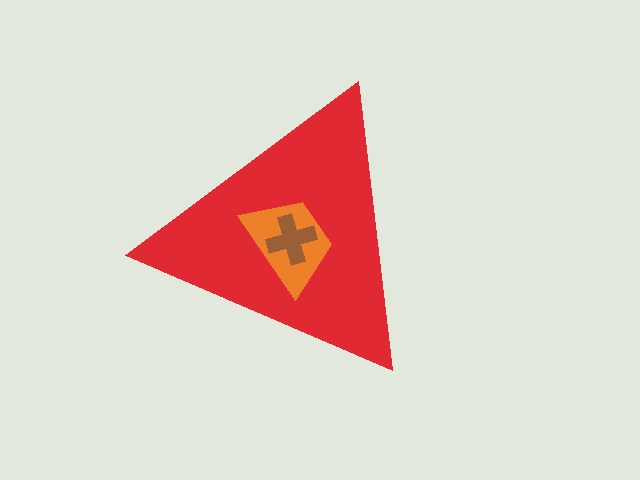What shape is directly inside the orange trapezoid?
The brown cross.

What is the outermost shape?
The red triangle.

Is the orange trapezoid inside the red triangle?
Yes.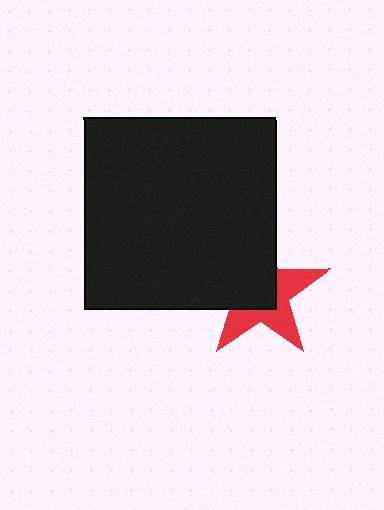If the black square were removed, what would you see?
You would see the complete red star.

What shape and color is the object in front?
The object in front is a black square.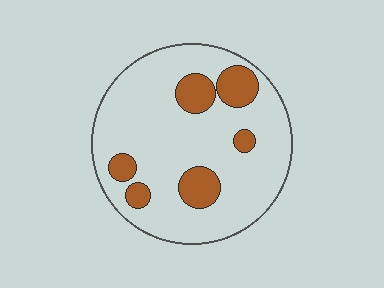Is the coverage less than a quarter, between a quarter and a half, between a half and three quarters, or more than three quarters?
Less than a quarter.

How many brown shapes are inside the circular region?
6.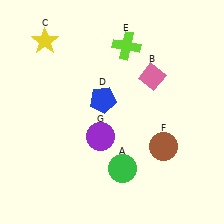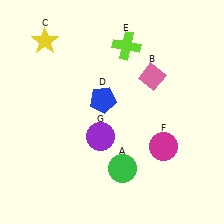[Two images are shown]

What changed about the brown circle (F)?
In Image 1, F is brown. In Image 2, it changed to magenta.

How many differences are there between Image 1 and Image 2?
There is 1 difference between the two images.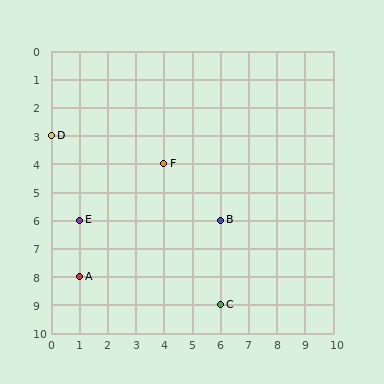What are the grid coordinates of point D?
Point D is at grid coordinates (0, 3).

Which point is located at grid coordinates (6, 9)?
Point C is at (6, 9).